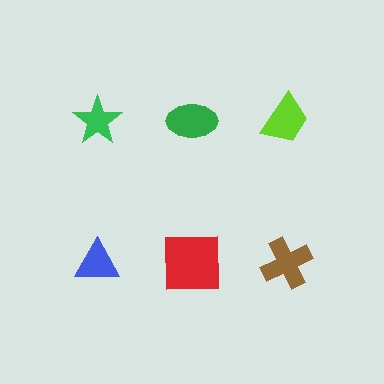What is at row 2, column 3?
A brown cross.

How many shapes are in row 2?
3 shapes.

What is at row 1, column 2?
A green ellipse.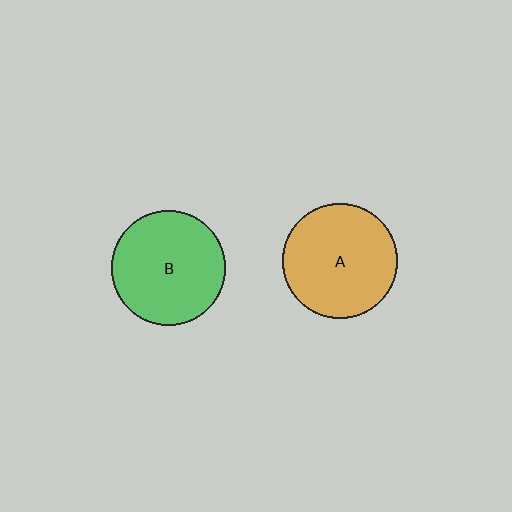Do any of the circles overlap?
No, none of the circles overlap.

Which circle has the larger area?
Circle A (orange).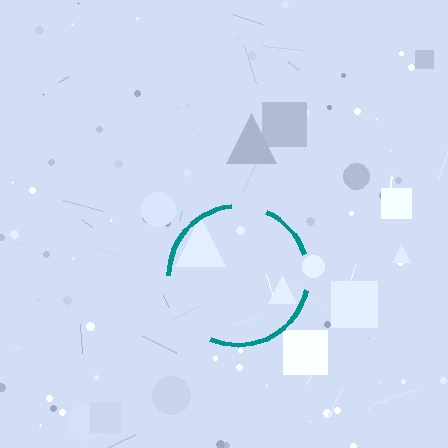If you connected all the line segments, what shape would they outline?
They would outline a circle.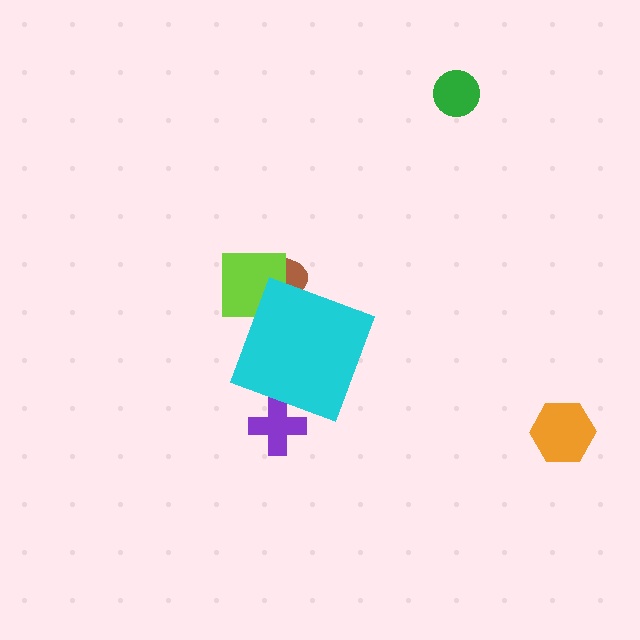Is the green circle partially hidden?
No, the green circle is fully visible.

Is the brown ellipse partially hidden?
Yes, the brown ellipse is partially hidden behind the cyan diamond.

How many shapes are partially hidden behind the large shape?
3 shapes are partially hidden.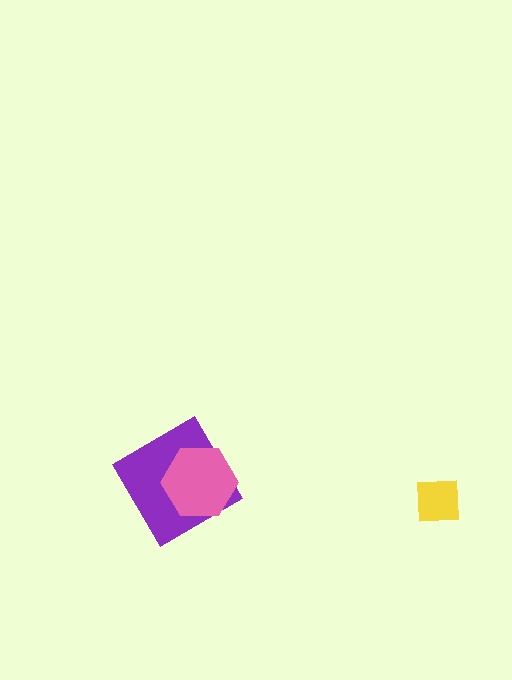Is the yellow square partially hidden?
No, no other shape covers it.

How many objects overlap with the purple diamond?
1 object overlaps with the purple diamond.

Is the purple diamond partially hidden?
Yes, it is partially covered by another shape.